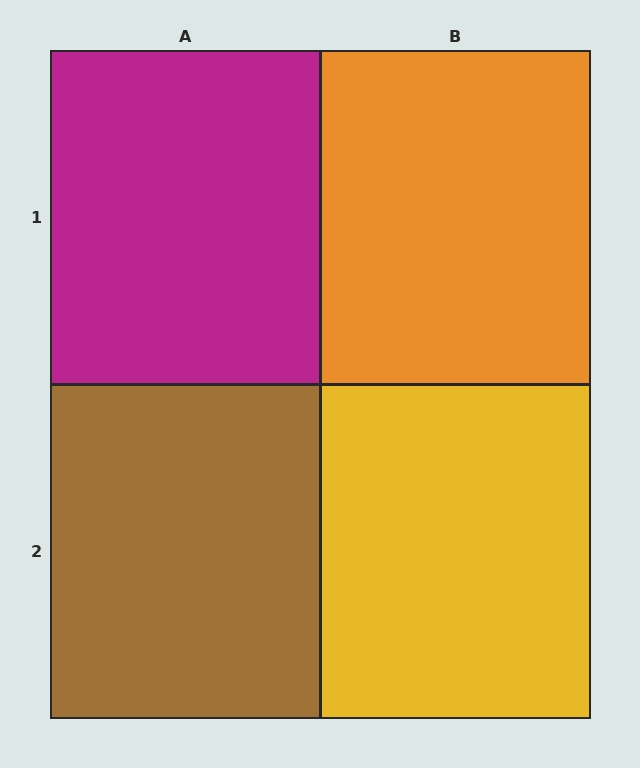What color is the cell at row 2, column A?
Brown.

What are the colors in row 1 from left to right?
Magenta, orange.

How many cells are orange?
1 cell is orange.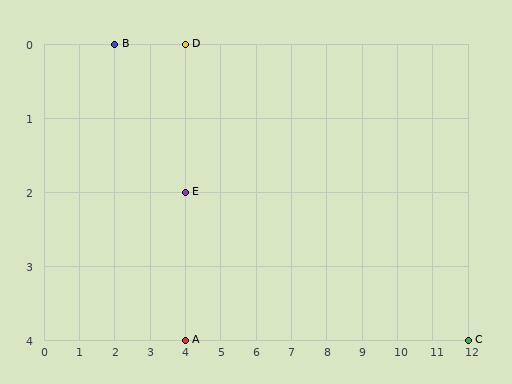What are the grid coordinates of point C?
Point C is at grid coordinates (12, 4).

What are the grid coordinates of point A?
Point A is at grid coordinates (4, 4).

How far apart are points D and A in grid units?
Points D and A are 4 rows apart.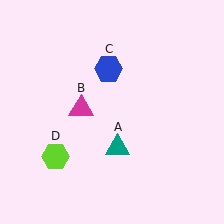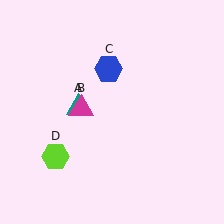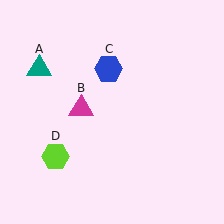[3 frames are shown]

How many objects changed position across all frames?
1 object changed position: teal triangle (object A).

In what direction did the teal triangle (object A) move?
The teal triangle (object A) moved up and to the left.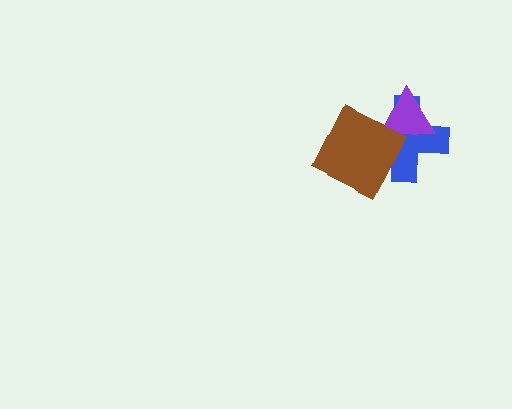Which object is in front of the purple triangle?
The brown diamond is in front of the purple triangle.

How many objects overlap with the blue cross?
2 objects overlap with the blue cross.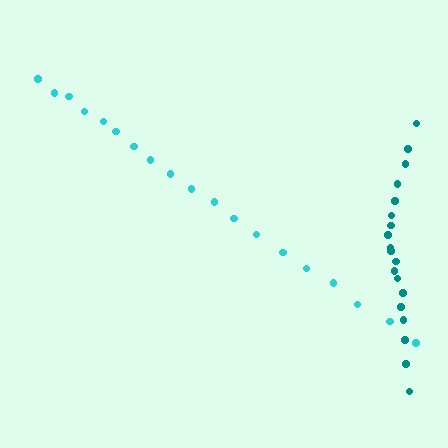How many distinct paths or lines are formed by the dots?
There are 2 distinct paths.